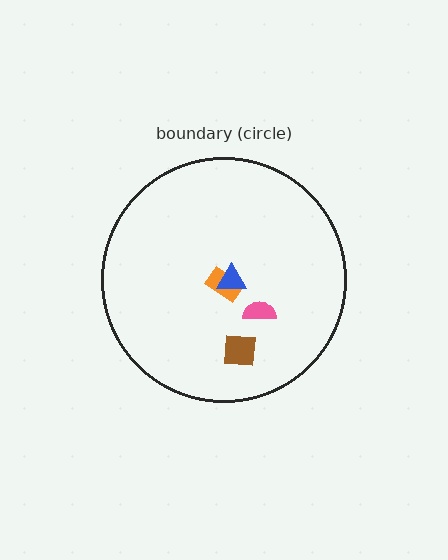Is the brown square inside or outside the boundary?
Inside.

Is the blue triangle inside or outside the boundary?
Inside.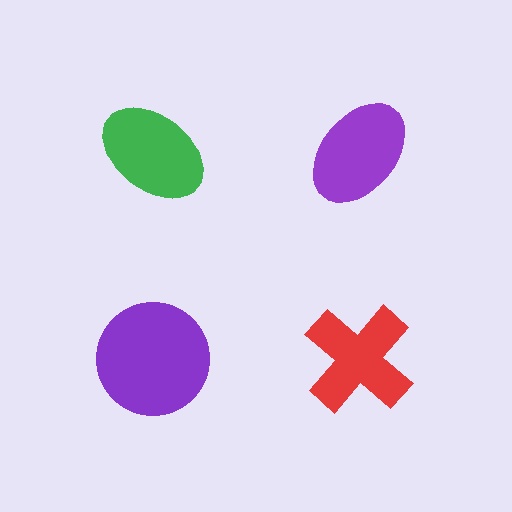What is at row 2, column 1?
A purple circle.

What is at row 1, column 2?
A purple ellipse.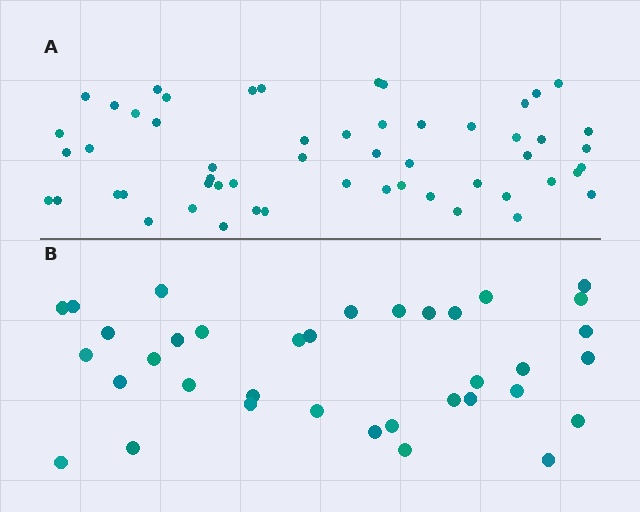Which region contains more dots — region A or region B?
Region A (the top region) has more dots.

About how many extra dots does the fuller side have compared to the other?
Region A has approximately 20 more dots than region B.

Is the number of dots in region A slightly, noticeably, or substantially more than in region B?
Region A has substantially more. The ratio is roughly 1.5 to 1.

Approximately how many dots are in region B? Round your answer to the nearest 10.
About 40 dots. (The exact count is 36, which rounds to 40.)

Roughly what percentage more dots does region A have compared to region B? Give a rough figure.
About 55% more.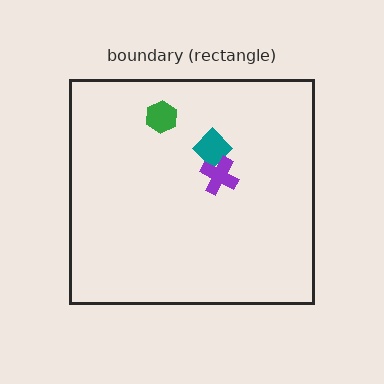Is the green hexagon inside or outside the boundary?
Inside.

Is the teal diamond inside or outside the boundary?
Inside.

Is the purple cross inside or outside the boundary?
Inside.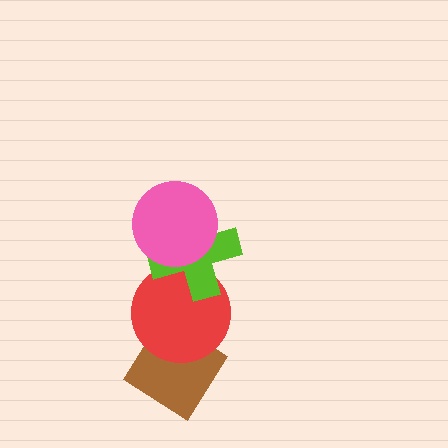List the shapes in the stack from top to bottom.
From top to bottom: the pink circle, the lime cross, the red circle, the brown diamond.